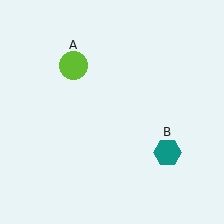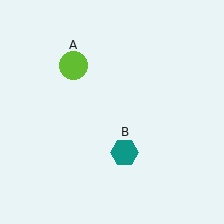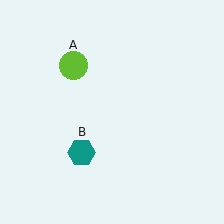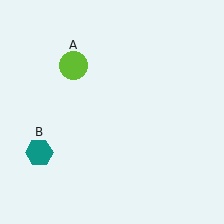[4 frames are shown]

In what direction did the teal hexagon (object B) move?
The teal hexagon (object B) moved left.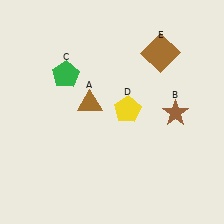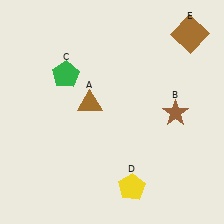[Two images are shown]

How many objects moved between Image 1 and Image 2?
2 objects moved between the two images.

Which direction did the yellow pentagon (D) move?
The yellow pentagon (D) moved down.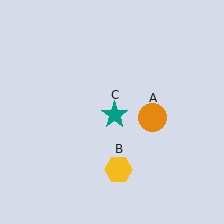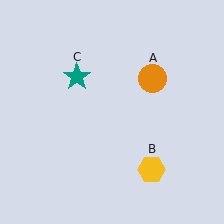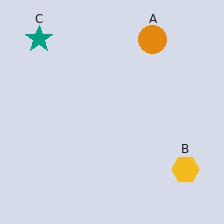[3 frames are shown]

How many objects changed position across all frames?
3 objects changed position: orange circle (object A), yellow hexagon (object B), teal star (object C).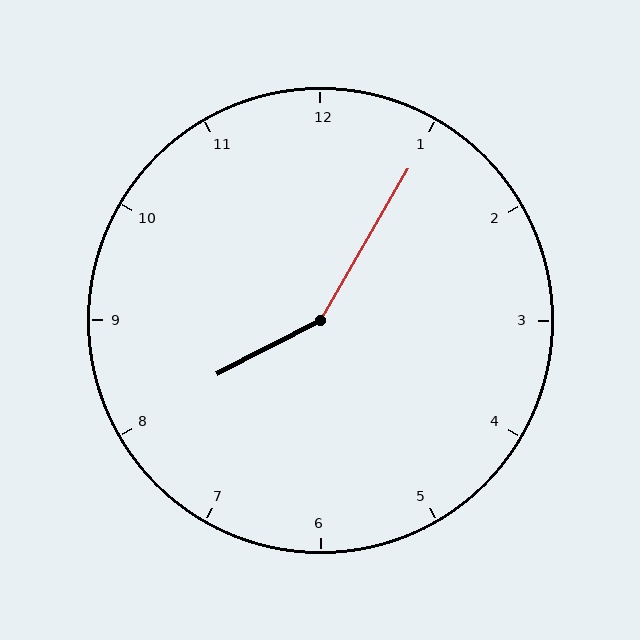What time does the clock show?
8:05.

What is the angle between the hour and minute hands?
Approximately 148 degrees.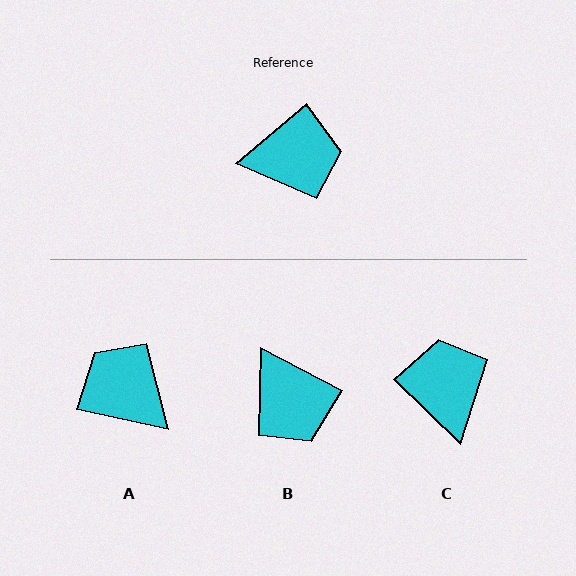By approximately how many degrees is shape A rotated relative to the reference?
Approximately 128 degrees counter-clockwise.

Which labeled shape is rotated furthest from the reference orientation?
A, about 128 degrees away.